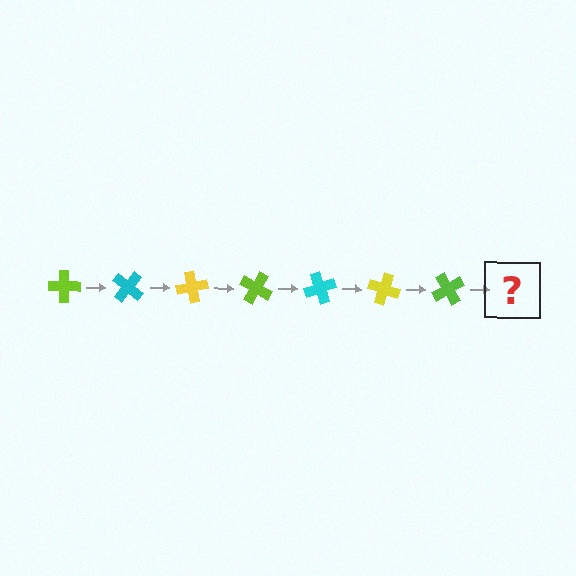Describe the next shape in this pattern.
It should be a cyan cross, rotated 280 degrees from the start.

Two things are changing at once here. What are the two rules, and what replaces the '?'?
The two rules are that it rotates 40 degrees each step and the color cycles through lime, cyan, and yellow. The '?' should be a cyan cross, rotated 280 degrees from the start.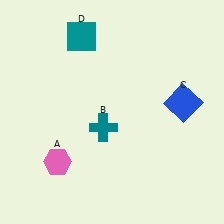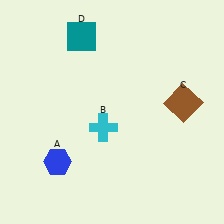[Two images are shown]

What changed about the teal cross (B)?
In Image 1, B is teal. In Image 2, it changed to cyan.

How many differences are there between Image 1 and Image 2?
There are 3 differences between the two images.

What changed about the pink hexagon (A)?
In Image 1, A is pink. In Image 2, it changed to blue.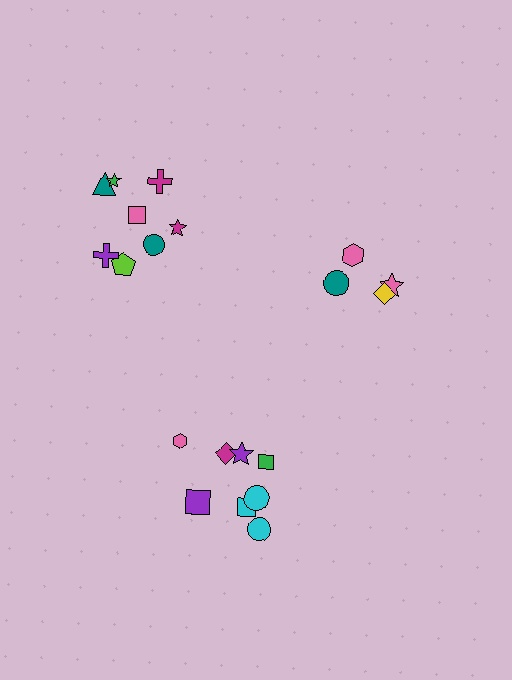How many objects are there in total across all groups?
There are 20 objects.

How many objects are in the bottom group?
There are 8 objects.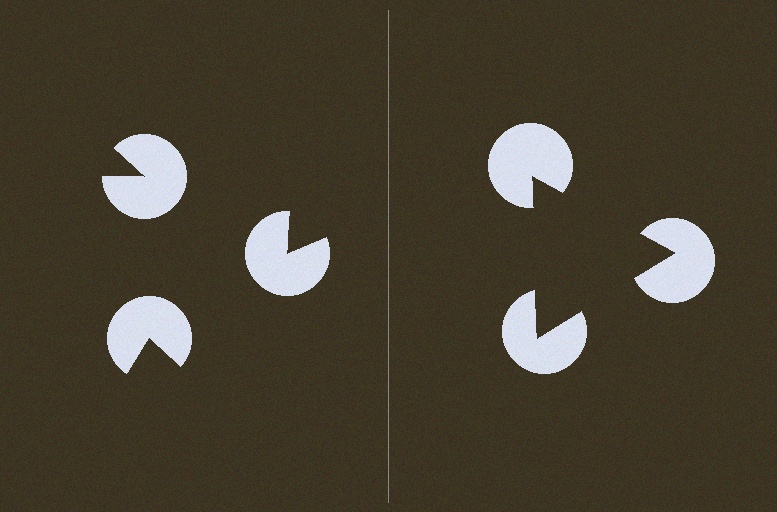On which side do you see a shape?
An illusory triangle appears on the right side. On the left side the wedge cuts are rotated, so no coherent shape forms.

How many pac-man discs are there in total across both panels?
6 — 3 on each side.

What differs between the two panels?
The pac-man discs are positioned identically on both sides; only the wedge orientations differ. On the right they align to a triangle; on the left they are misaligned.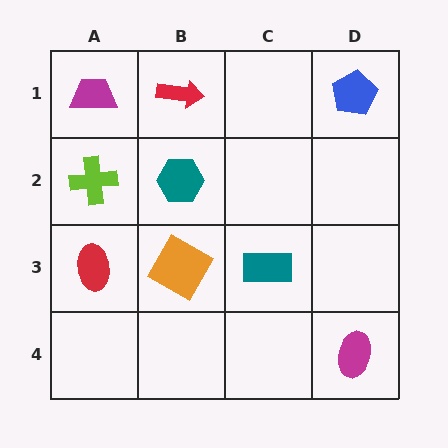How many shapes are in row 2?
2 shapes.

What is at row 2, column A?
A lime cross.